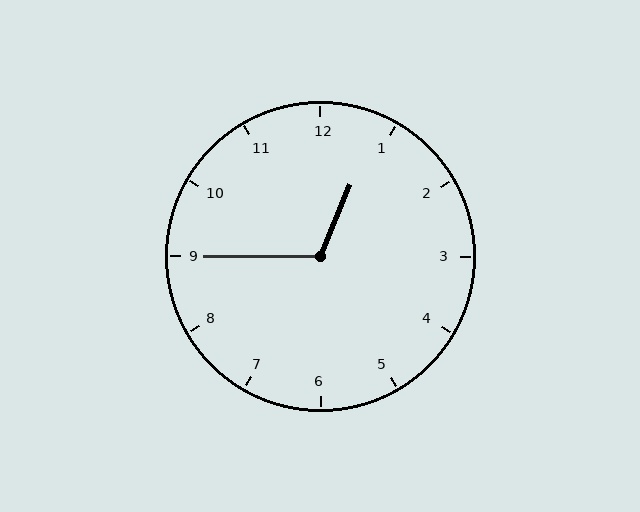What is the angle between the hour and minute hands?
Approximately 112 degrees.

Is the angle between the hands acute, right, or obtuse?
It is obtuse.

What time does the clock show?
12:45.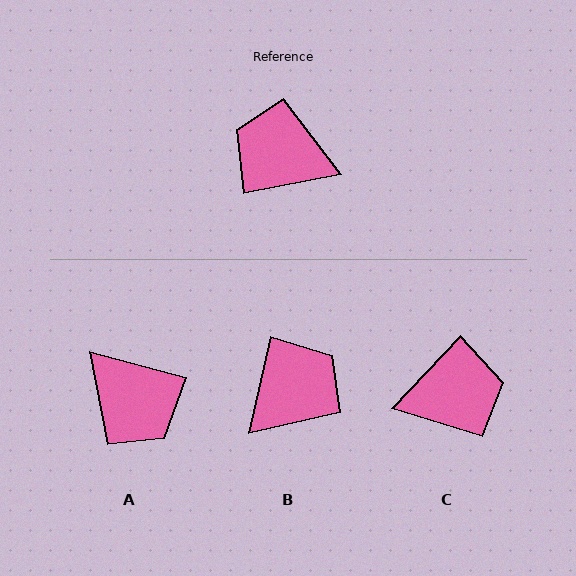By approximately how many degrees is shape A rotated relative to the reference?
Approximately 154 degrees counter-clockwise.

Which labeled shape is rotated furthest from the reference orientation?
A, about 154 degrees away.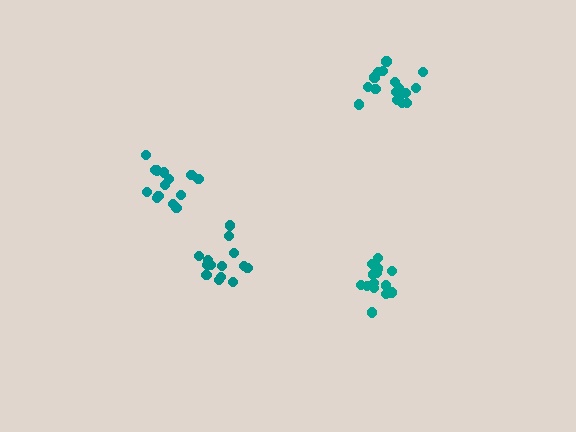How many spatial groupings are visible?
There are 4 spatial groupings.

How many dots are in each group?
Group 1: 16 dots, Group 2: 15 dots, Group 3: 17 dots, Group 4: 14 dots (62 total).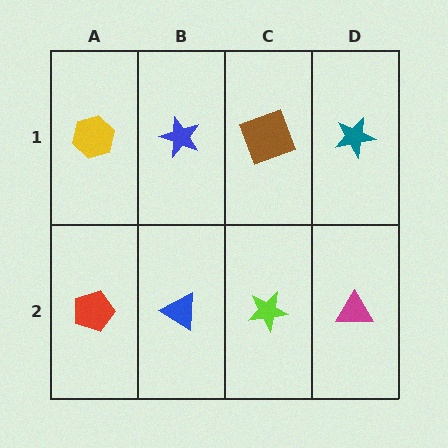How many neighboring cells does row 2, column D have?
2.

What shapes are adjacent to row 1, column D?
A magenta triangle (row 2, column D), a brown square (row 1, column C).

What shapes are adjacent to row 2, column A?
A yellow hexagon (row 1, column A), a blue triangle (row 2, column B).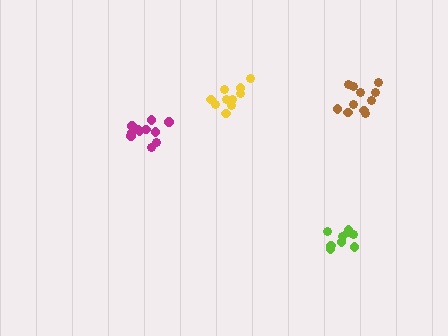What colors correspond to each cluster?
The clusters are colored: yellow, brown, magenta, lime.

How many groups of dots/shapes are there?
There are 4 groups.